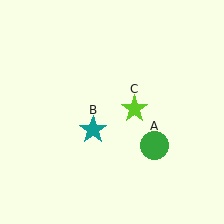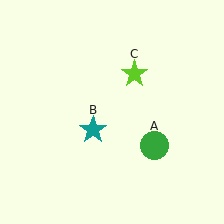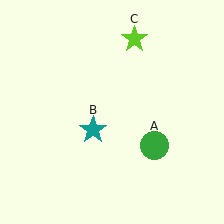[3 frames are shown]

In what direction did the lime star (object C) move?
The lime star (object C) moved up.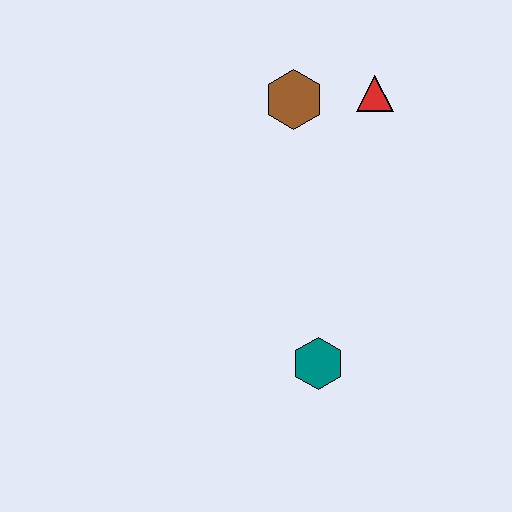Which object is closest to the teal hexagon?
The brown hexagon is closest to the teal hexagon.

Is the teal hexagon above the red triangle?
No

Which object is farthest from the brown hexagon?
The teal hexagon is farthest from the brown hexagon.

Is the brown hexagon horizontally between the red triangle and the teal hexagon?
No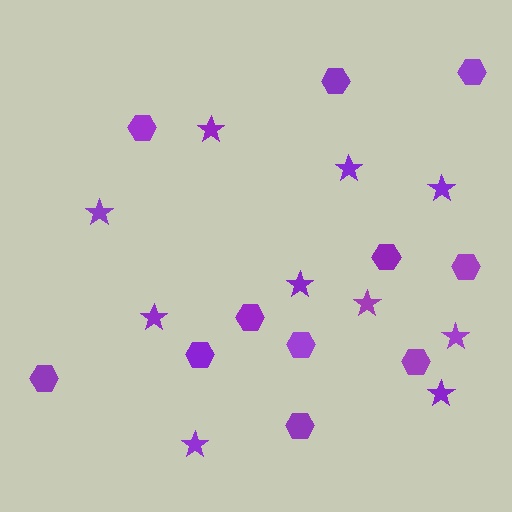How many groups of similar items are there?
There are 2 groups: one group of hexagons (11) and one group of stars (10).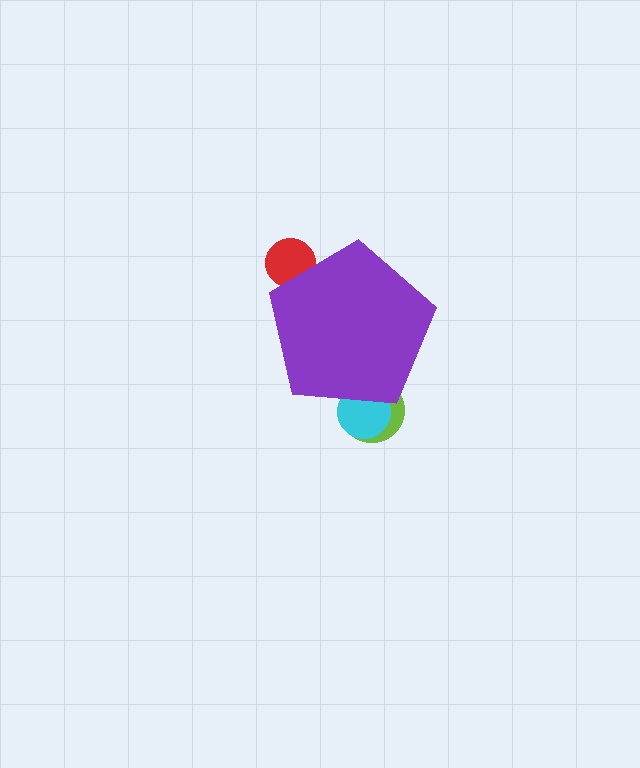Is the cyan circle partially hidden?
Yes, the cyan circle is partially hidden behind the purple pentagon.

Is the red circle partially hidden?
Yes, the red circle is partially hidden behind the purple pentagon.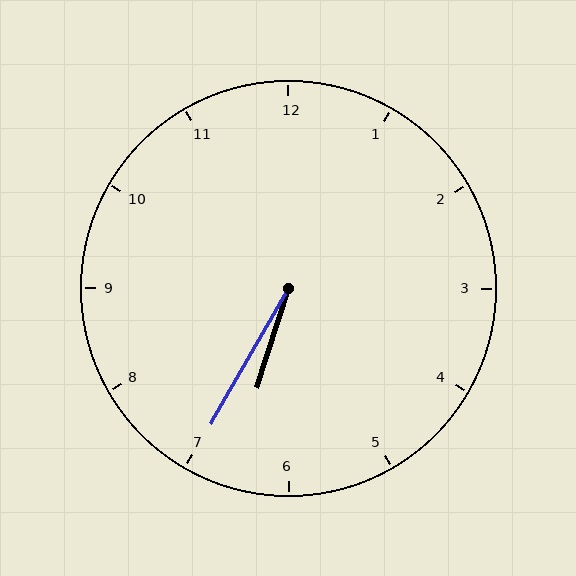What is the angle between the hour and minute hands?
Approximately 12 degrees.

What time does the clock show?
6:35.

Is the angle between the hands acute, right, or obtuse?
It is acute.